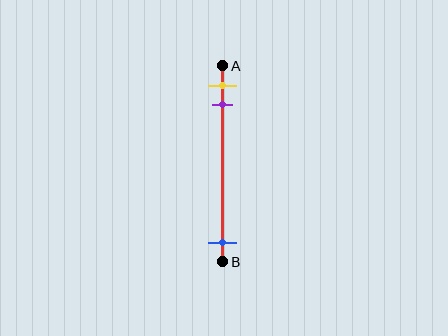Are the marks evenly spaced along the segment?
No, the marks are not evenly spaced.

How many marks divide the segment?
There are 3 marks dividing the segment.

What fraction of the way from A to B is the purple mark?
The purple mark is approximately 20% (0.2) of the way from A to B.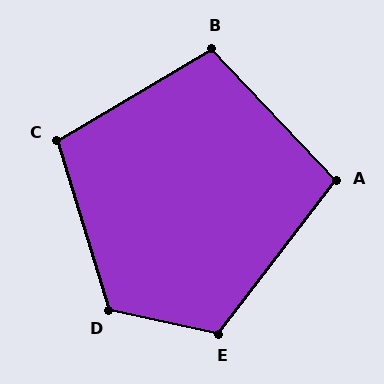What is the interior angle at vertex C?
Approximately 104 degrees (obtuse).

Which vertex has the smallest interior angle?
A, at approximately 99 degrees.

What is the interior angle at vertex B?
Approximately 103 degrees (obtuse).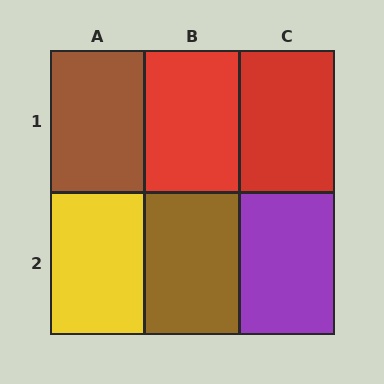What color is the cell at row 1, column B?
Red.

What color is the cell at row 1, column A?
Brown.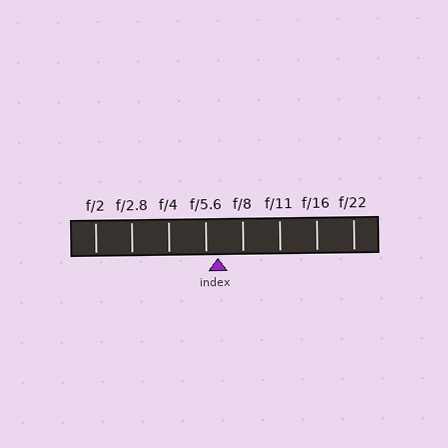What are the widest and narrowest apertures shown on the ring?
The widest aperture shown is f/2 and the narrowest is f/22.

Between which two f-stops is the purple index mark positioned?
The index mark is between f/5.6 and f/8.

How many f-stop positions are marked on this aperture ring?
There are 8 f-stop positions marked.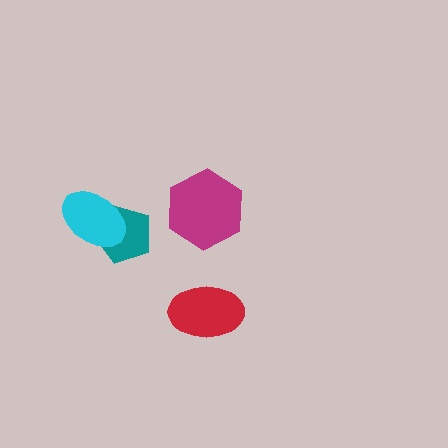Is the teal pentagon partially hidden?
Yes, it is partially covered by another shape.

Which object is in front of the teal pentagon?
The cyan ellipse is in front of the teal pentagon.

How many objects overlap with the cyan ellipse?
1 object overlaps with the cyan ellipse.